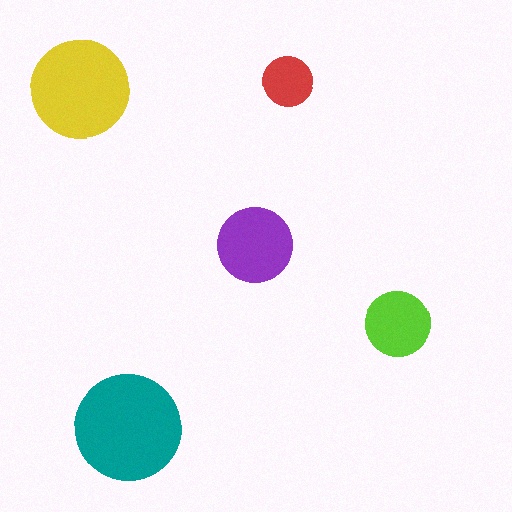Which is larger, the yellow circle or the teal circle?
The teal one.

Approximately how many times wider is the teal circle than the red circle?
About 2 times wider.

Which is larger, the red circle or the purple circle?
The purple one.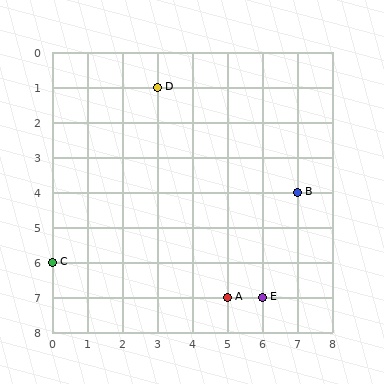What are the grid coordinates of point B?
Point B is at grid coordinates (7, 4).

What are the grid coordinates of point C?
Point C is at grid coordinates (0, 6).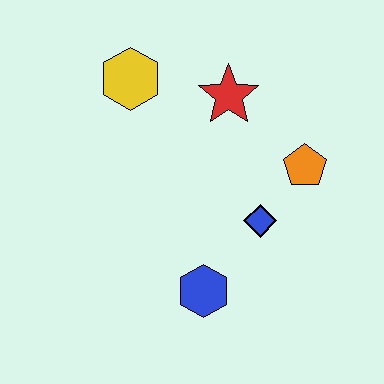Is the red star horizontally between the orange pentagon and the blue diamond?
No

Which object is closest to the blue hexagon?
The blue diamond is closest to the blue hexagon.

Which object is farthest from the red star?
The blue hexagon is farthest from the red star.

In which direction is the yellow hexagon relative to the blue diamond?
The yellow hexagon is above the blue diamond.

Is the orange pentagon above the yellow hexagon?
No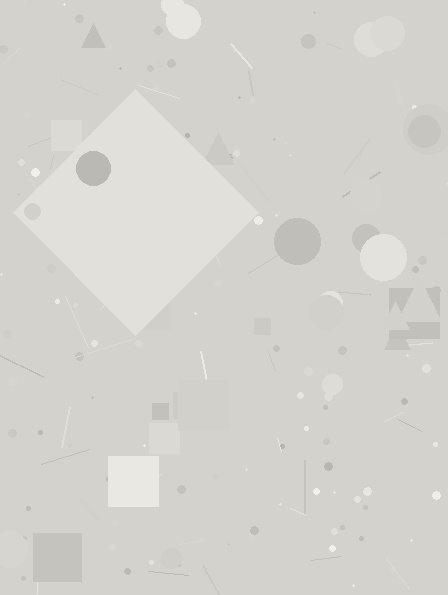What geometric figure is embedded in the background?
A diamond is embedded in the background.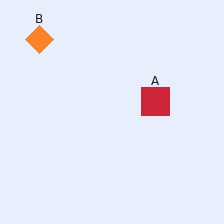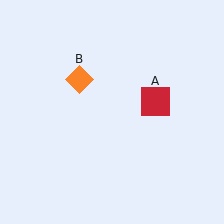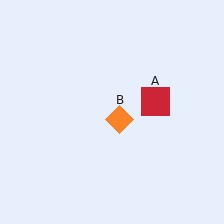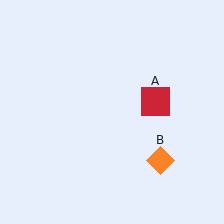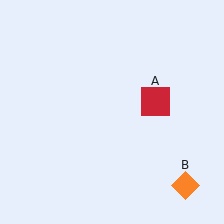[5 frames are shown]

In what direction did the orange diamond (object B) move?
The orange diamond (object B) moved down and to the right.